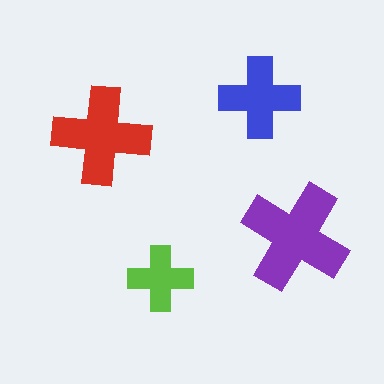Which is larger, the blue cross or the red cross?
The red one.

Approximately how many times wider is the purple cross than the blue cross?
About 1.5 times wider.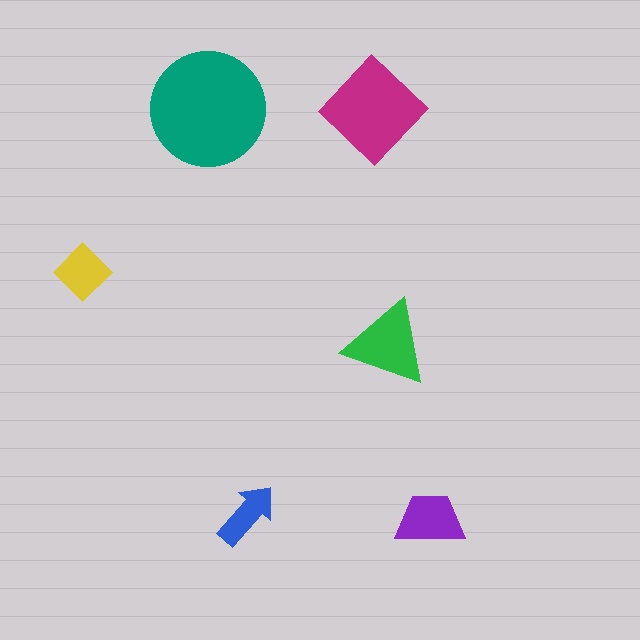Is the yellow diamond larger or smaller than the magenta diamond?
Smaller.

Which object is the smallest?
The blue arrow.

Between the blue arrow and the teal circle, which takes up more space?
The teal circle.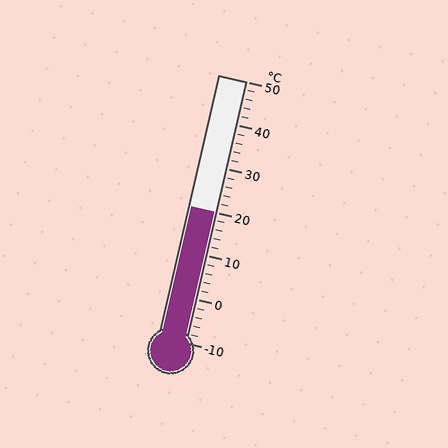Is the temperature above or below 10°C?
The temperature is above 10°C.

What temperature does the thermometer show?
The thermometer shows approximately 20°C.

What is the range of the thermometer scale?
The thermometer scale ranges from -10°C to 50°C.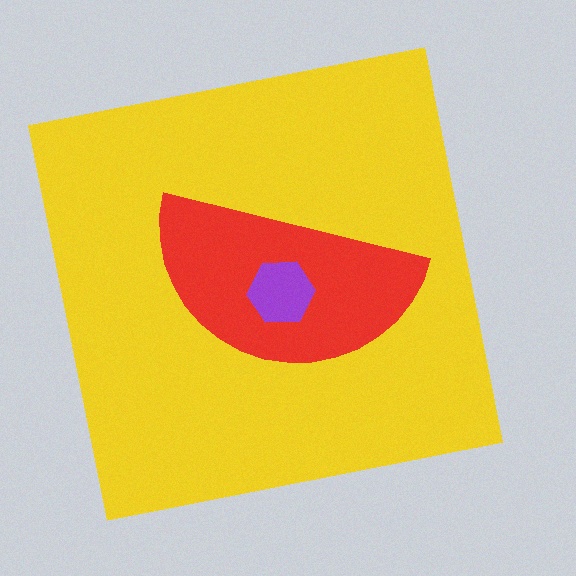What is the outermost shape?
The yellow square.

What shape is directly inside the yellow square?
The red semicircle.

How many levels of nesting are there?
3.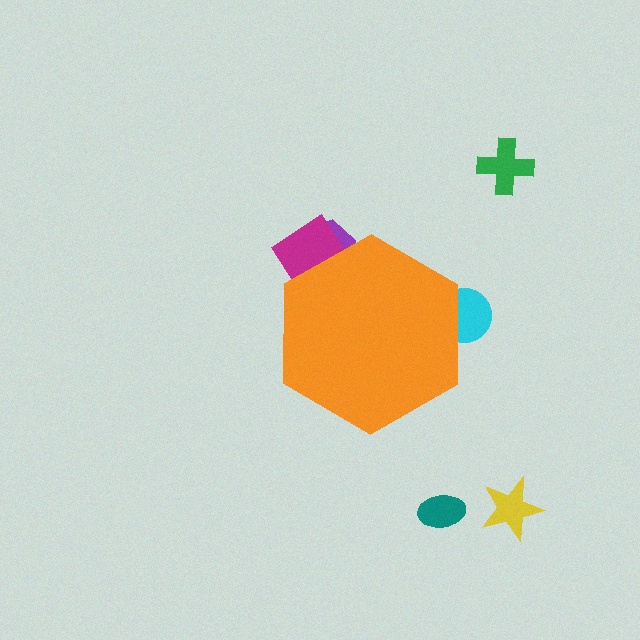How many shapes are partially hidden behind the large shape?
3 shapes are partially hidden.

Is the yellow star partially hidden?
No, the yellow star is fully visible.